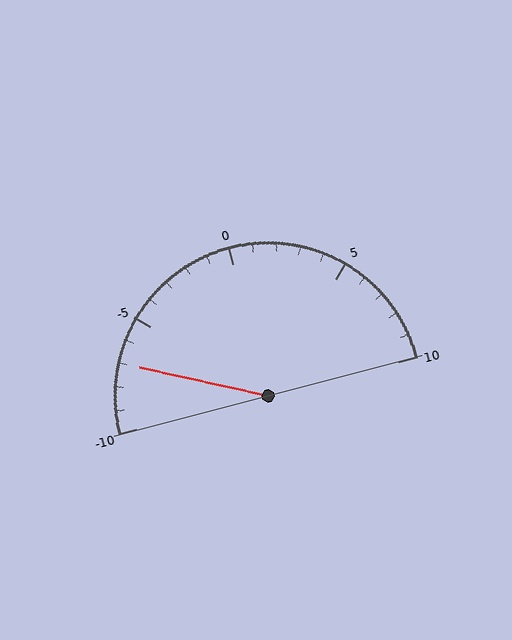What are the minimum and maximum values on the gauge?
The gauge ranges from -10 to 10.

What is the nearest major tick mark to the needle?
The nearest major tick mark is -5.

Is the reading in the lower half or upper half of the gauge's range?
The reading is in the lower half of the range (-10 to 10).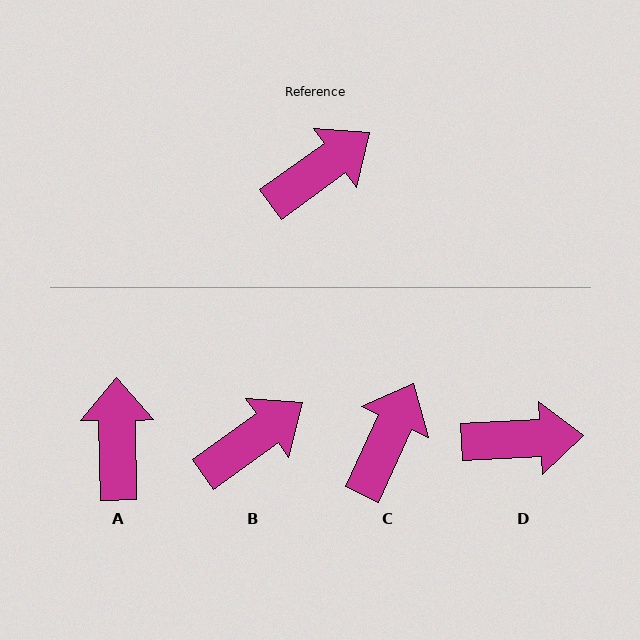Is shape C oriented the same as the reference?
No, it is off by about 29 degrees.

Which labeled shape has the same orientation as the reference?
B.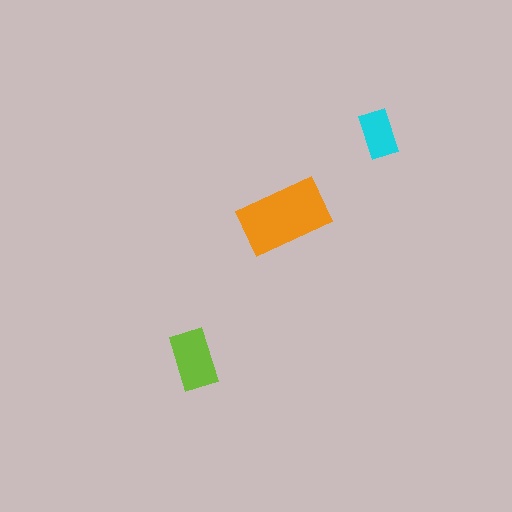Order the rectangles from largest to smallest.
the orange one, the lime one, the cyan one.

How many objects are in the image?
There are 3 objects in the image.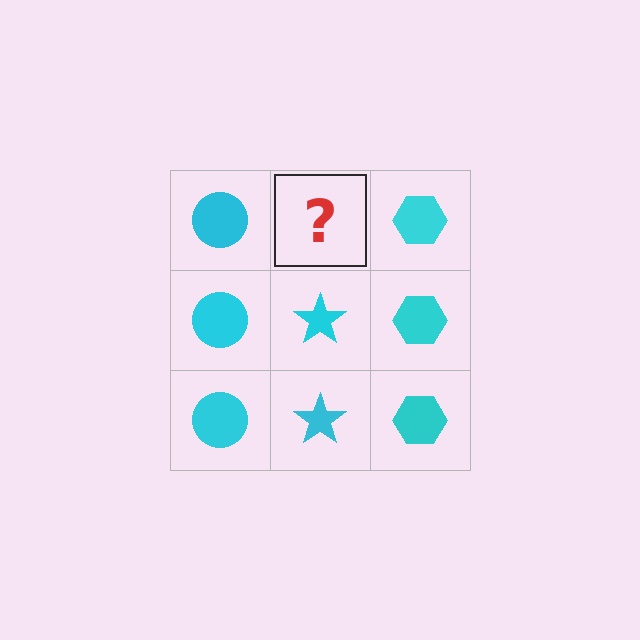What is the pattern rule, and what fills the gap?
The rule is that each column has a consistent shape. The gap should be filled with a cyan star.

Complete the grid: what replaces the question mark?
The question mark should be replaced with a cyan star.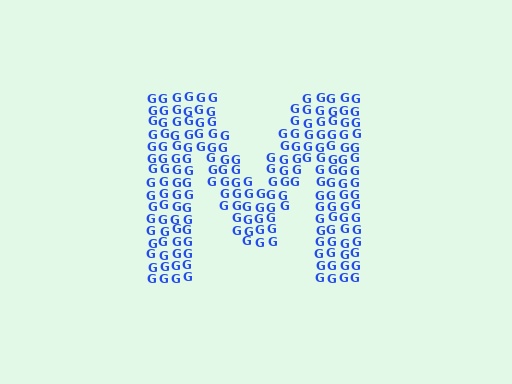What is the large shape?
The large shape is the letter M.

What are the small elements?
The small elements are letter G's.